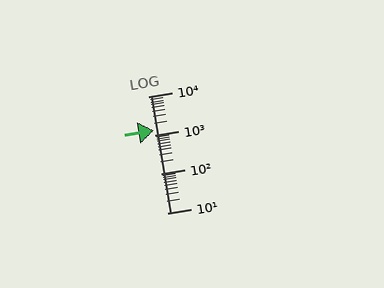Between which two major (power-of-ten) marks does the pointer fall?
The pointer is between 1000 and 10000.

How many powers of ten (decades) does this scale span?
The scale spans 3 decades, from 10 to 10000.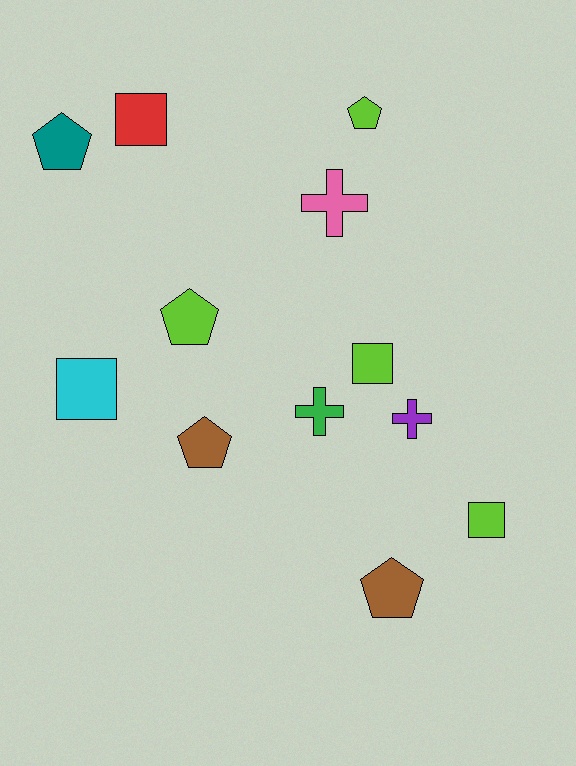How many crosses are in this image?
There are 3 crosses.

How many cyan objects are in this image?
There is 1 cyan object.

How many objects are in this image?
There are 12 objects.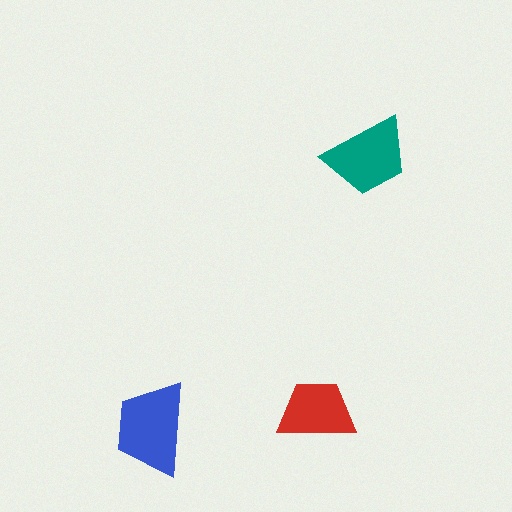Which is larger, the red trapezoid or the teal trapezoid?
The teal one.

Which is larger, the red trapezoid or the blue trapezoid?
The blue one.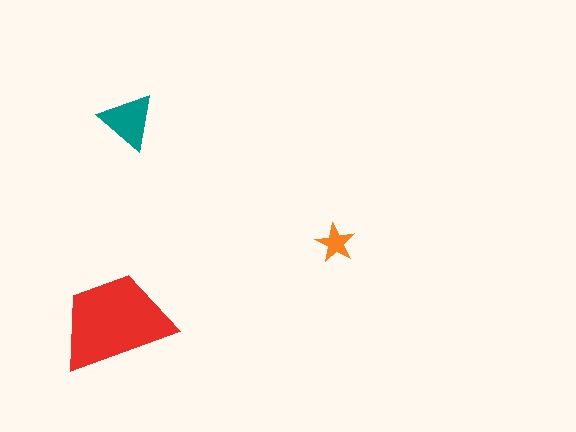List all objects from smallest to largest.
The orange star, the teal triangle, the red trapezoid.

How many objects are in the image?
There are 3 objects in the image.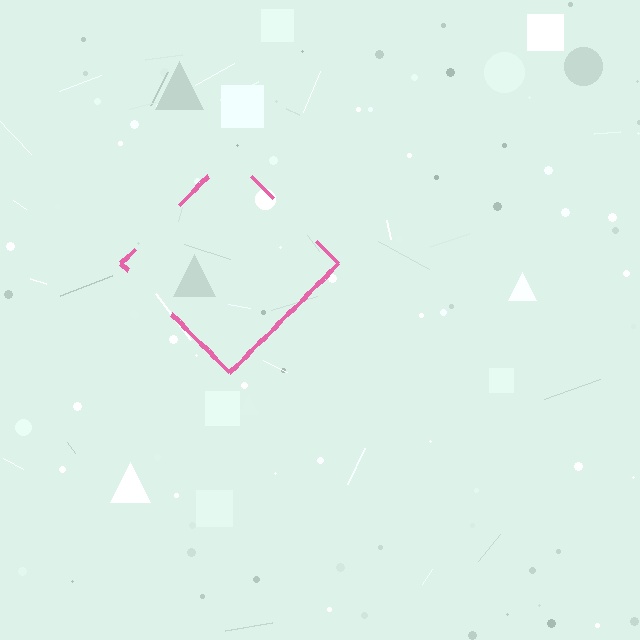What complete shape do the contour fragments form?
The contour fragments form a diamond.